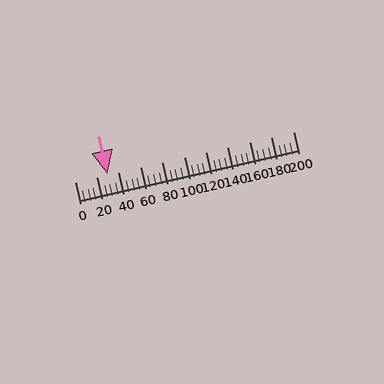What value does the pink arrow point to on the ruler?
The pink arrow points to approximately 30.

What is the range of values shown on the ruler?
The ruler shows values from 0 to 200.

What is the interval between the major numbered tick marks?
The major tick marks are spaced 20 units apart.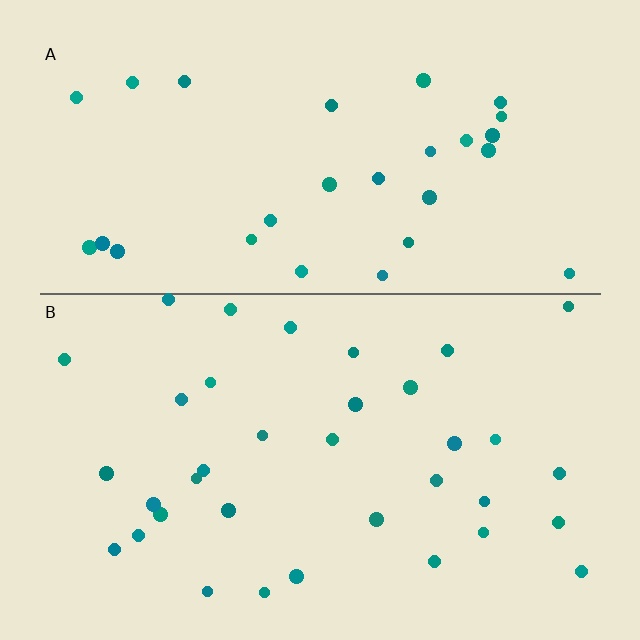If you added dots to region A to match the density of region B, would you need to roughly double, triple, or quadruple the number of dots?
Approximately double.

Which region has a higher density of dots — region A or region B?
B (the bottom).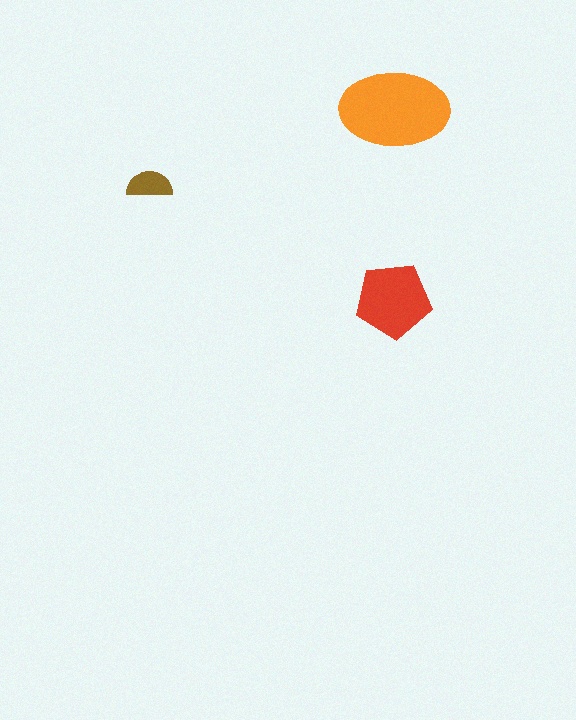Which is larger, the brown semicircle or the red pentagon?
The red pentagon.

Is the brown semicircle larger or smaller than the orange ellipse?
Smaller.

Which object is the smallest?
The brown semicircle.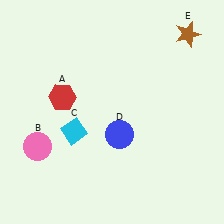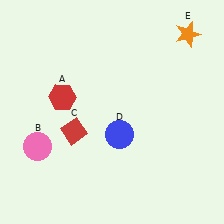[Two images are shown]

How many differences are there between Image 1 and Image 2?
There are 2 differences between the two images.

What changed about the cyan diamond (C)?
In Image 1, C is cyan. In Image 2, it changed to red.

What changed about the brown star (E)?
In Image 1, E is brown. In Image 2, it changed to orange.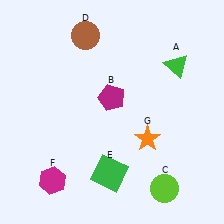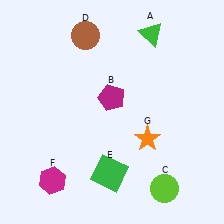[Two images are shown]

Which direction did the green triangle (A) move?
The green triangle (A) moved up.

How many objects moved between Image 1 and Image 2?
1 object moved between the two images.